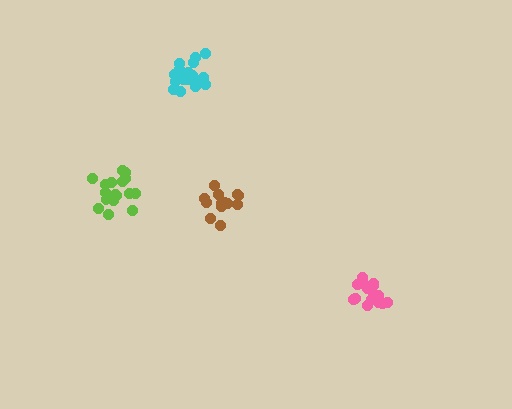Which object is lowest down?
The pink cluster is bottommost.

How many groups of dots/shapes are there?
There are 4 groups.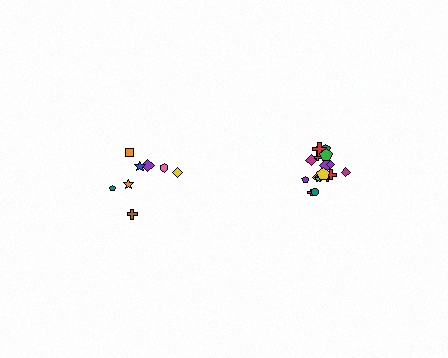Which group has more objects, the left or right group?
The right group.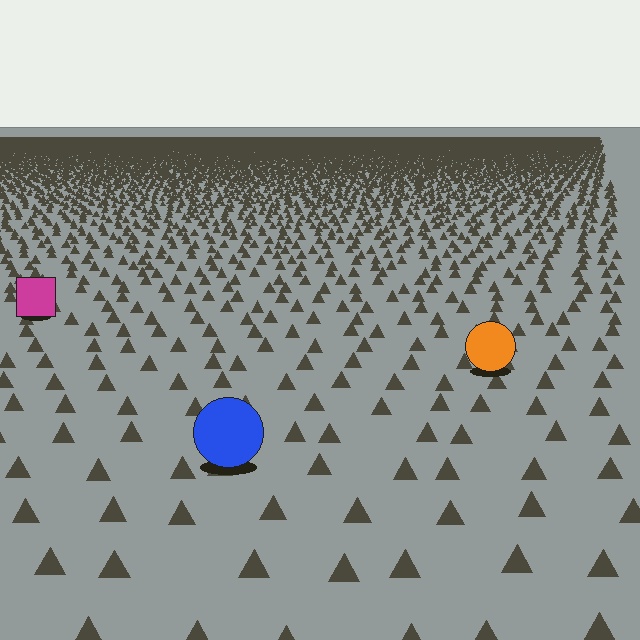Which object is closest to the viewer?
The blue circle is closest. The texture marks near it are larger and more spread out.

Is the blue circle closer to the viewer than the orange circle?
Yes. The blue circle is closer — you can tell from the texture gradient: the ground texture is coarser near it.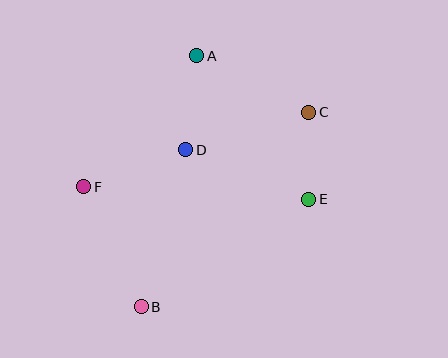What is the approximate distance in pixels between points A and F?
The distance between A and F is approximately 173 pixels.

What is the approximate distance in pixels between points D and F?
The distance between D and F is approximately 109 pixels.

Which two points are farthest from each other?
Points A and B are farthest from each other.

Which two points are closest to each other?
Points C and E are closest to each other.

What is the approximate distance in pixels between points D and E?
The distance between D and E is approximately 132 pixels.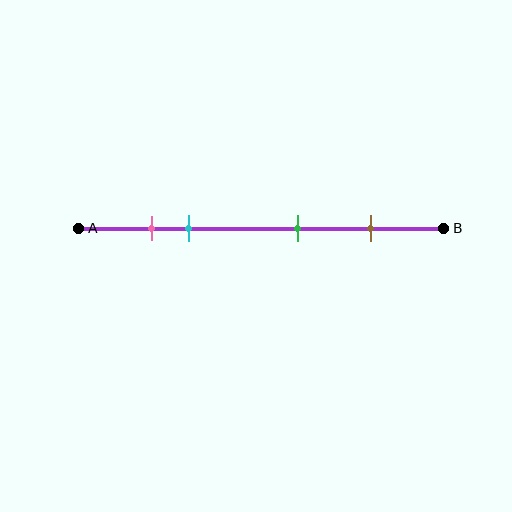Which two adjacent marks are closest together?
The pink and cyan marks are the closest adjacent pair.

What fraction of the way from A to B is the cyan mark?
The cyan mark is approximately 30% (0.3) of the way from A to B.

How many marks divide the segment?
There are 4 marks dividing the segment.